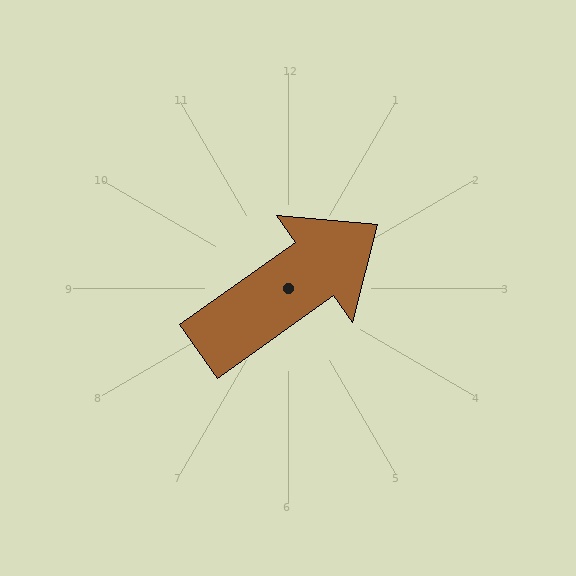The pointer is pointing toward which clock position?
Roughly 2 o'clock.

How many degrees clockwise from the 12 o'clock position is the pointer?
Approximately 55 degrees.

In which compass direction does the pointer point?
Northeast.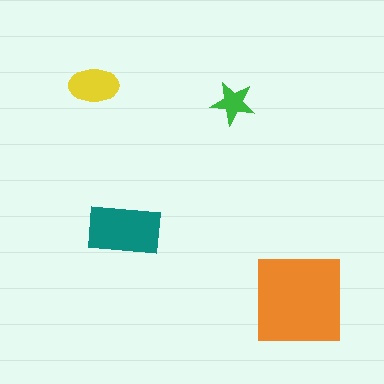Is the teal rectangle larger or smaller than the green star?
Larger.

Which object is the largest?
The orange square.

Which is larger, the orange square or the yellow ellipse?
The orange square.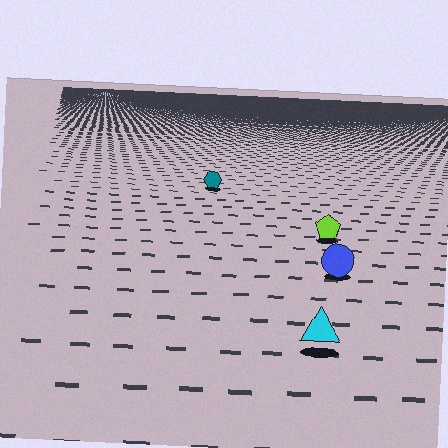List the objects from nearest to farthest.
From nearest to farthest: the cyan triangle, the blue circle, the lime pentagon, the teal hexagon.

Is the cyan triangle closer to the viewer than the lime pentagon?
Yes. The cyan triangle is closer — you can tell from the texture gradient: the ground texture is coarser near it.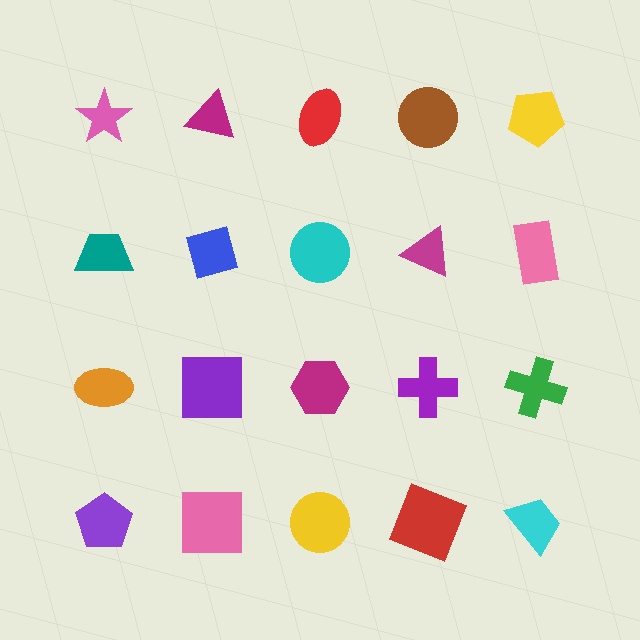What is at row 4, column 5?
A cyan trapezoid.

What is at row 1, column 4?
A brown circle.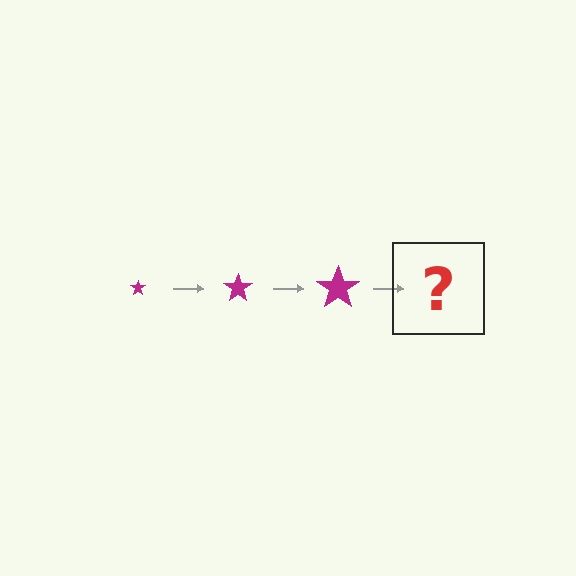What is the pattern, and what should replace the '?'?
The pattern is that the star gets progressively larger each step. The '?' should be a magenta star, larger than the previous one.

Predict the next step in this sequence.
The next step is a magenta star, larger than the previous one.